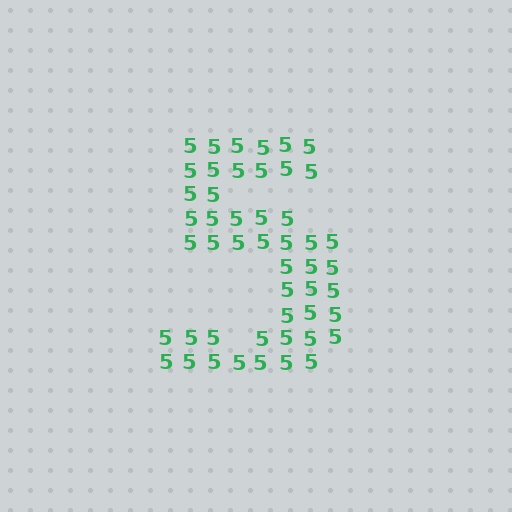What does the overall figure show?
The overall figure shows the digit 5.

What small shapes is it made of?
It is made of small digit 5's.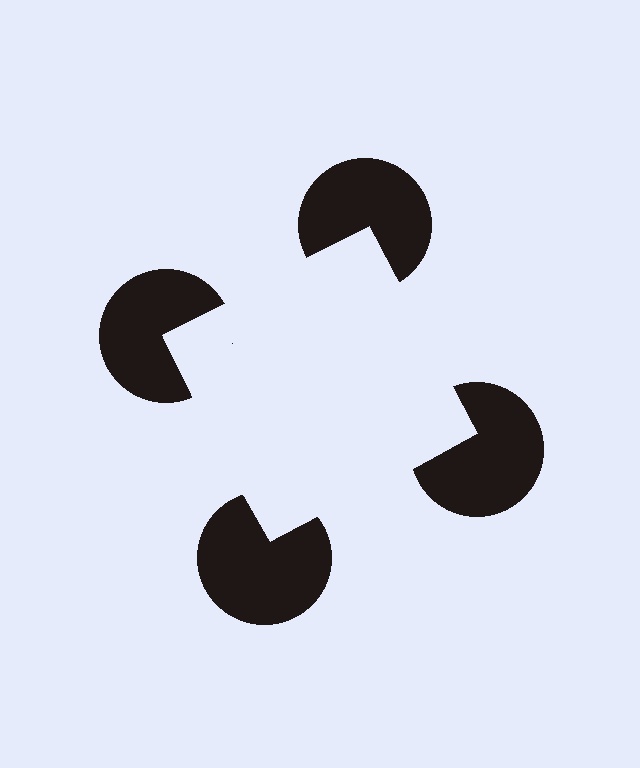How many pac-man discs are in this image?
There are 4 — one at each vertex of the illusory square.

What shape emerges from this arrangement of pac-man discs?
An illusory square — its edges are inferred from the aligned wedge cuts in the pac-man discs, not physically drawn.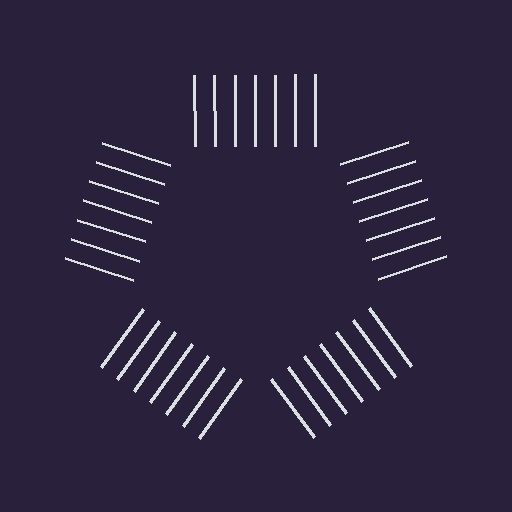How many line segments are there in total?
35 — 7 along each of the 5 edges.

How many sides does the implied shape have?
5 sides — the line-ends trace a pentagon.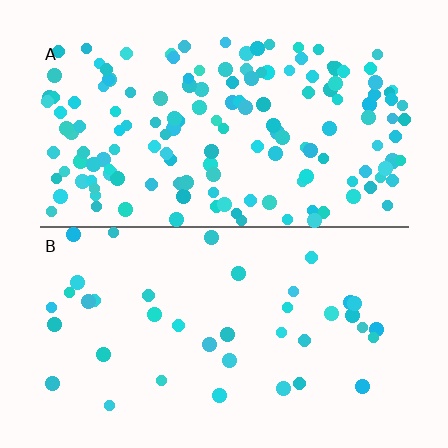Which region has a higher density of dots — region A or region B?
A (the top).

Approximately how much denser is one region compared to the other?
Approximately 3.8× — region A over region B.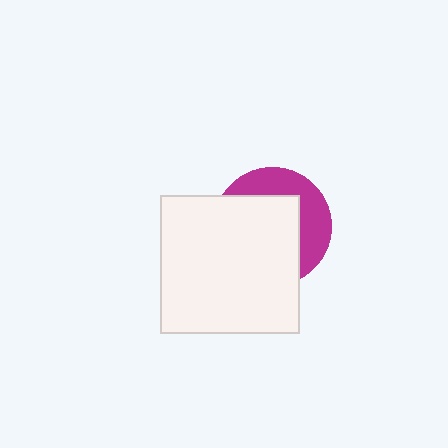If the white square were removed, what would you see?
You would see the complete magenta circle.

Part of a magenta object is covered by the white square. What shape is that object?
It is a circle.